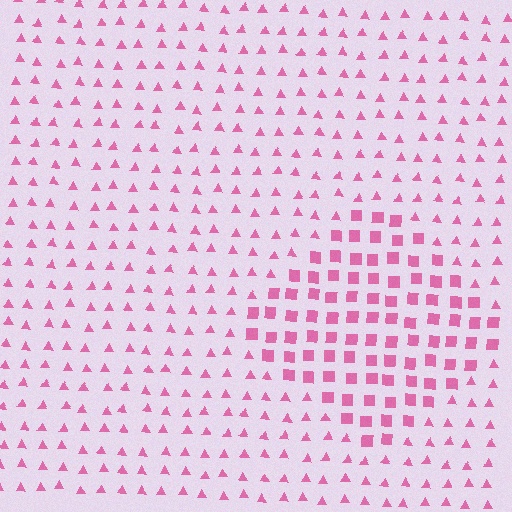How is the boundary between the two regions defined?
The boundary is defined by a change in element shape: squares inside vs. triangles outside. All elements share the same color and spacing.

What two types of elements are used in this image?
The image uses squares inside the diamond region and triangles outside it.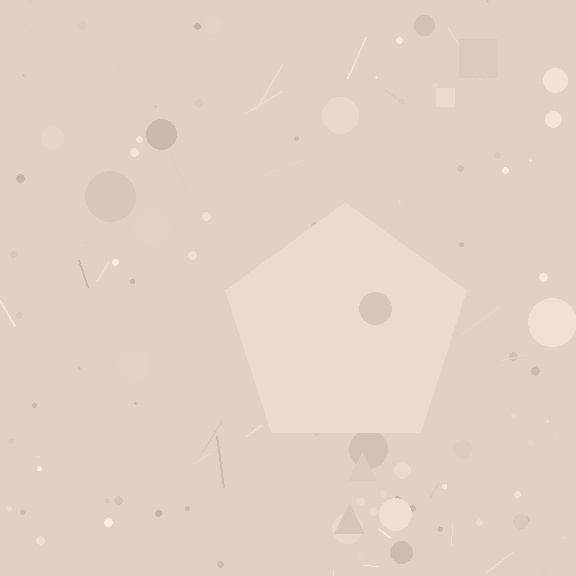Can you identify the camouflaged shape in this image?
The camouflaged shape is a pentagon.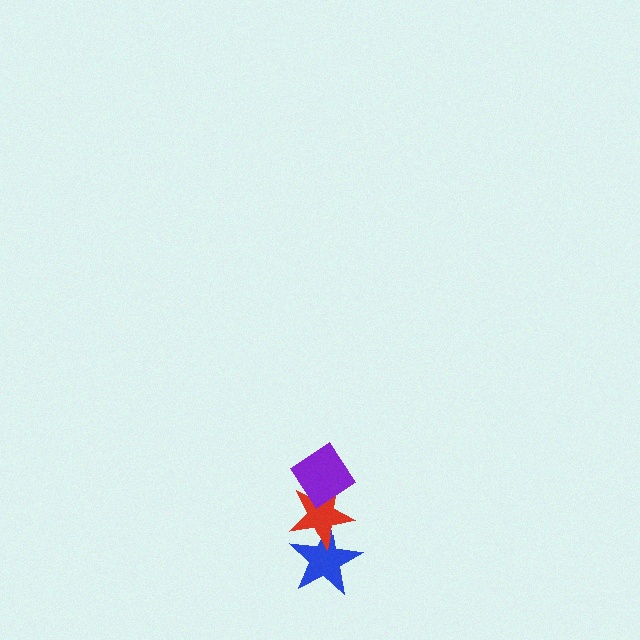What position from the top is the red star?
The red star is 2nd from the top.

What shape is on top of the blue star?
The red star is on top of the blue star.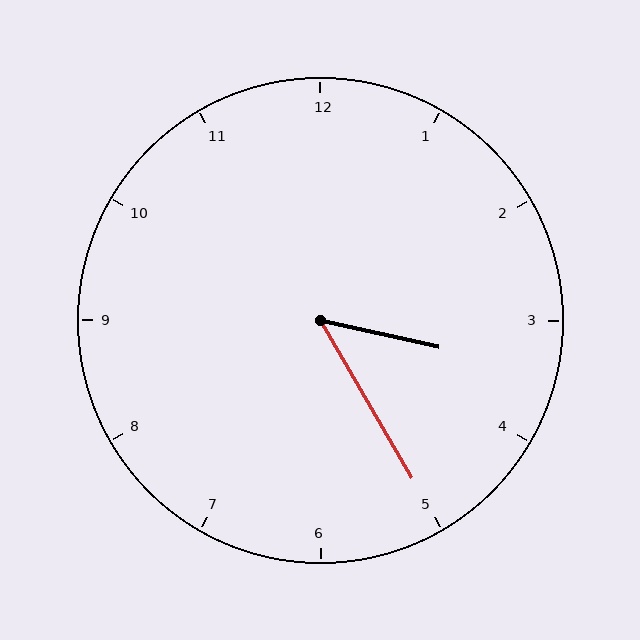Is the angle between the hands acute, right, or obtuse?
It is acute.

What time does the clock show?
3:25.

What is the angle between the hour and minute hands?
Approximately 48 degrees.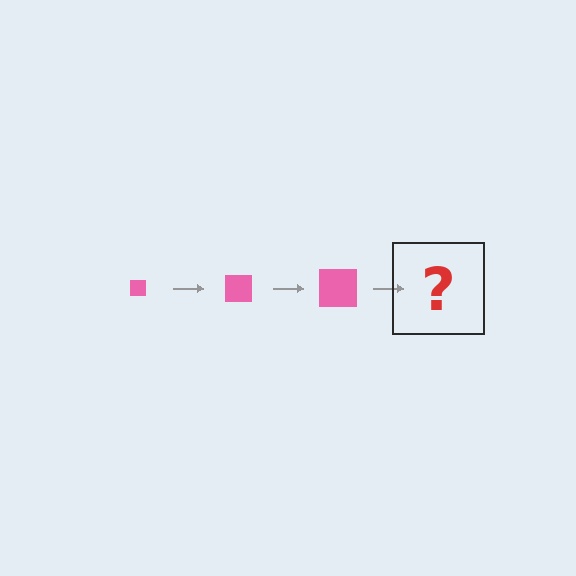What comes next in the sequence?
The next element should be a pink square, larger than the previous one.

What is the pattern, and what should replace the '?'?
The pattern is that the square gets progressively larger each step. The '?' should be a pink square, larger than the previous one.